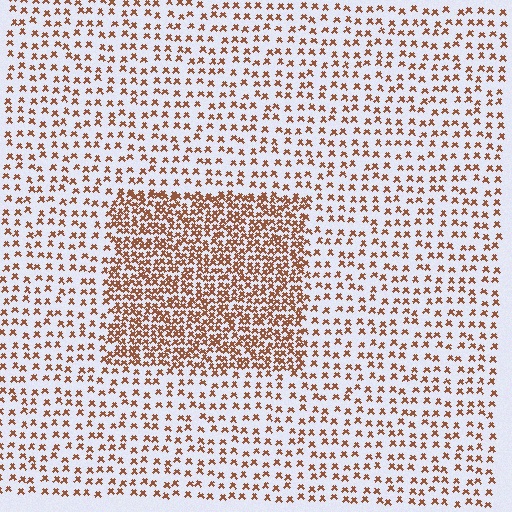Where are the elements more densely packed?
The elements are more densely packed inside the rectangle boundary.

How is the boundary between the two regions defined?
The boundary is defined by a change in element density (approximately 2.4x ratio). All elements are the same color, size, and shape.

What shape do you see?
I see a rectangle.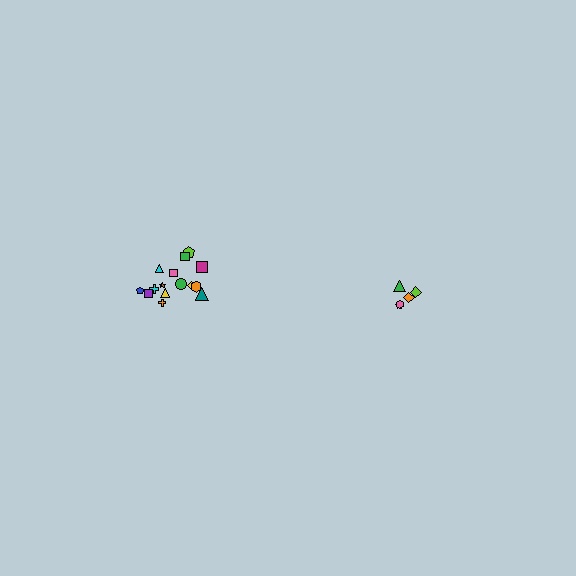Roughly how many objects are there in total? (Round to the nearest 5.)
Roughly 20 objects in total.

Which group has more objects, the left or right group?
The left group.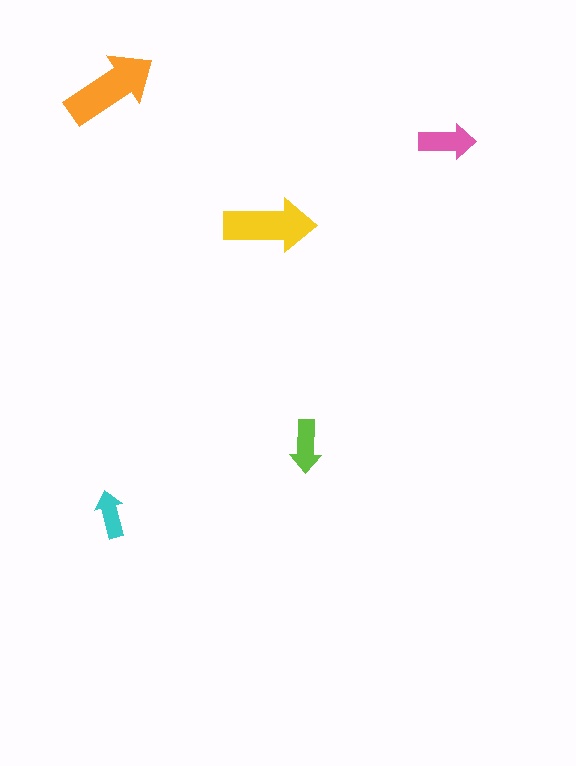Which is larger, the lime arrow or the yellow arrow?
The yellow one.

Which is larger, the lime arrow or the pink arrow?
The pink one.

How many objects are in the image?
There are 5 objects in the image.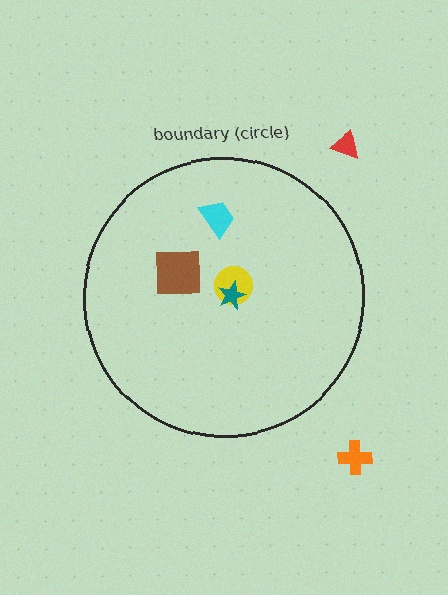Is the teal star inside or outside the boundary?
Inside.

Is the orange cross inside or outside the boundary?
Outside.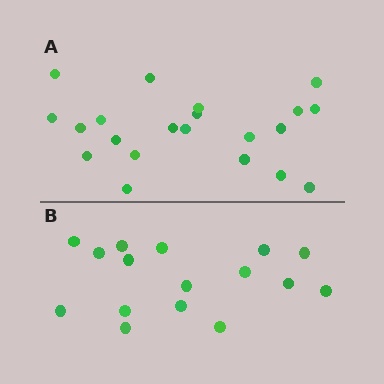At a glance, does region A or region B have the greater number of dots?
Region A (the top region) has more dots.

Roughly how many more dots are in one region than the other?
Region A has about 5 more dots than region B.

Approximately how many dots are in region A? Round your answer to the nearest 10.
About 20 dots. (The exact count is 21, which rounds to 20.)